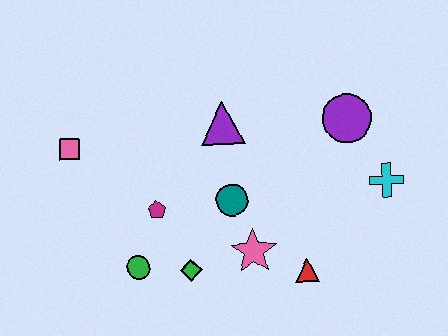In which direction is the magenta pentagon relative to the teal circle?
The magenta pentagon is to the left of the teal circle.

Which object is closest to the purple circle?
The cyan cross is closest to the purple circle.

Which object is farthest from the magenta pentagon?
The cyan cross is farthest from the magenta pentagon.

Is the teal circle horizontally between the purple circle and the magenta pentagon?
Yes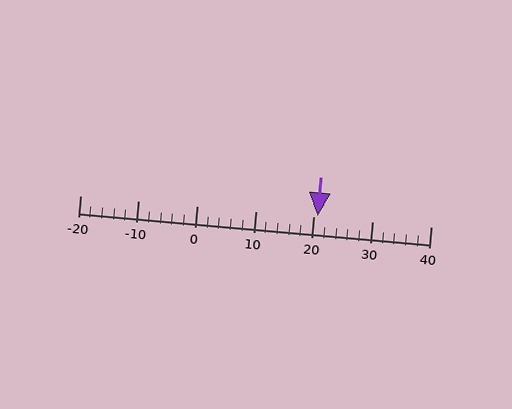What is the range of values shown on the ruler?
The ruler shows values from -20 to 40.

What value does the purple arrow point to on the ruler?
The purple arrow points to approximately 21.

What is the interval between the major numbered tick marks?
The major tick marks are spaced 10 units apart.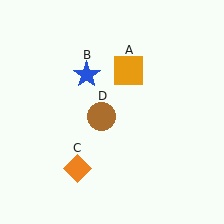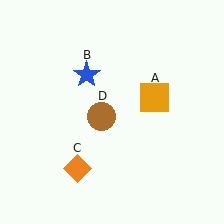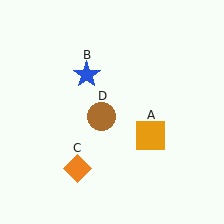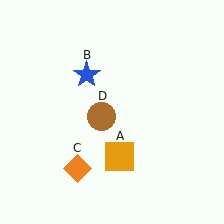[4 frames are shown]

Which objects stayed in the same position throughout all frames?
Blue star (object B) and orange diamond (object C) and brown circle (object D) remained stationary.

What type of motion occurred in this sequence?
The orange square (object A) rotated clockwise around the center of the scene.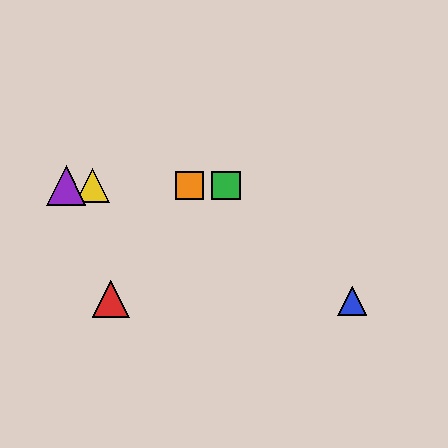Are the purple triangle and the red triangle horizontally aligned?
No, the purple triangle is at y≈185 and the red triangle is at y≈299.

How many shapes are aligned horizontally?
4 shapes (the green square, the yellow triangle, the purple triangle, the orange square) are aligned horizontally.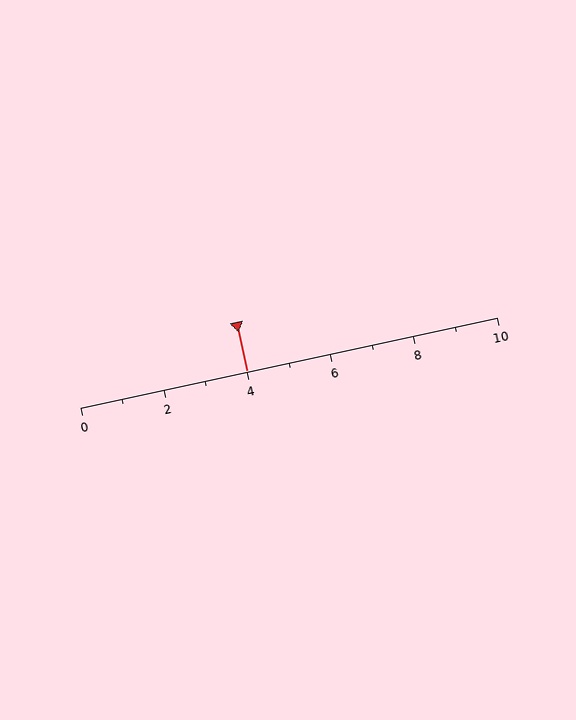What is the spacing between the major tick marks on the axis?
The major ticks are spaced 2 apart.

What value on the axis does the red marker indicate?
The marker indicates approximately 4.